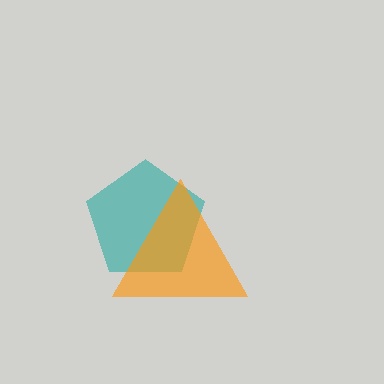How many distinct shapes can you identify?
There are 2 distinct shapes: a teal pentagon, an orange triangle.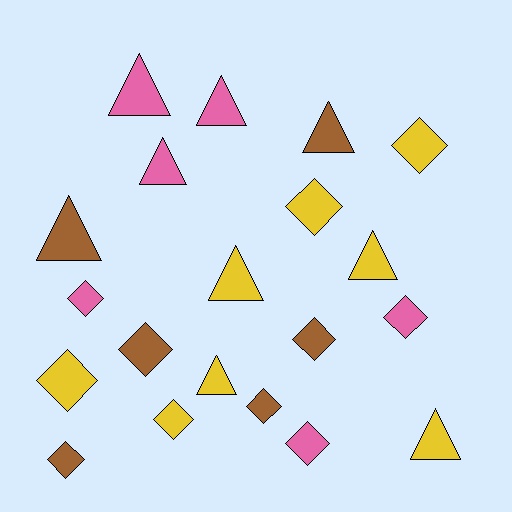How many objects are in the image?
There are 20 objects.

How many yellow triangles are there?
There are 4 yellow triangles.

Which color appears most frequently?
Yellow, with 8 objects.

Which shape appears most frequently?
Diamond, with 11 objects.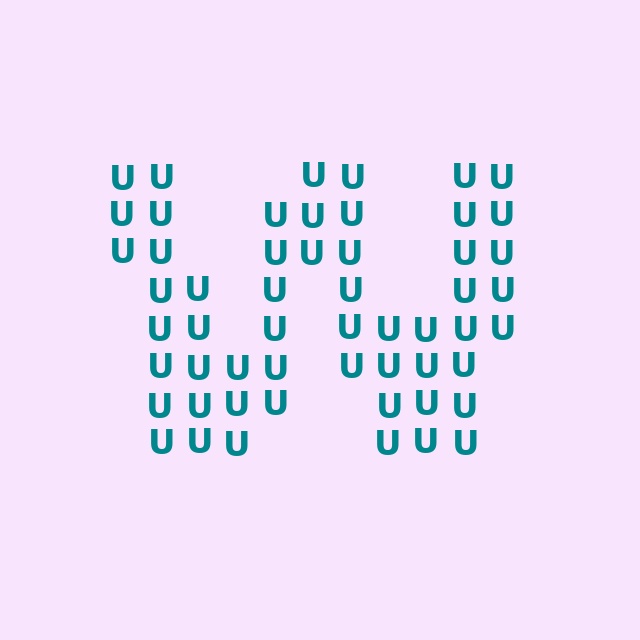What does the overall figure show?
The overall figure shows the letter W.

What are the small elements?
The small elements are letter U's.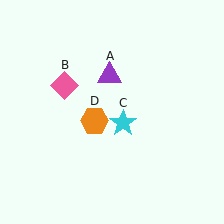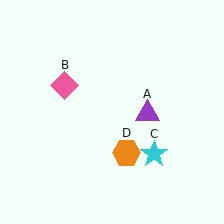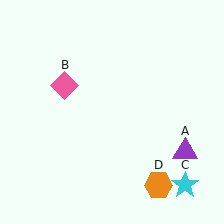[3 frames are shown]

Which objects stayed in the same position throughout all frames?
Pink diamond (object B) remained stationary.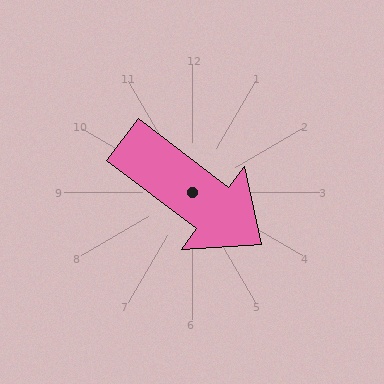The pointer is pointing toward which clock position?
Roughly 4 o'clock.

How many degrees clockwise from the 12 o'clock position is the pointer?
Approximately 127 degrees.